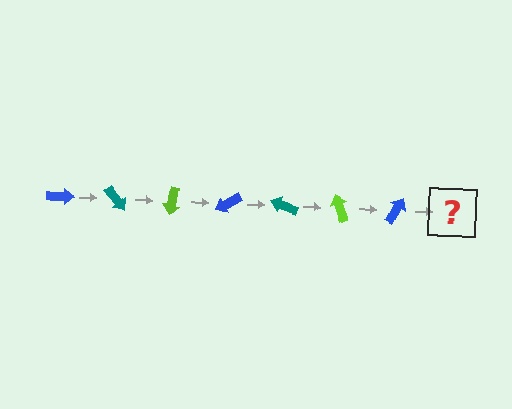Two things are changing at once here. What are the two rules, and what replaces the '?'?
The two rules are that it rotates 50 degrees each step and the color cycles through blue, teal, and lime. The '?' should be a teal arrow, rotated 350 degrees from the start.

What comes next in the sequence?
The next element should be a teal arrow, rotated 350 degrees from the start.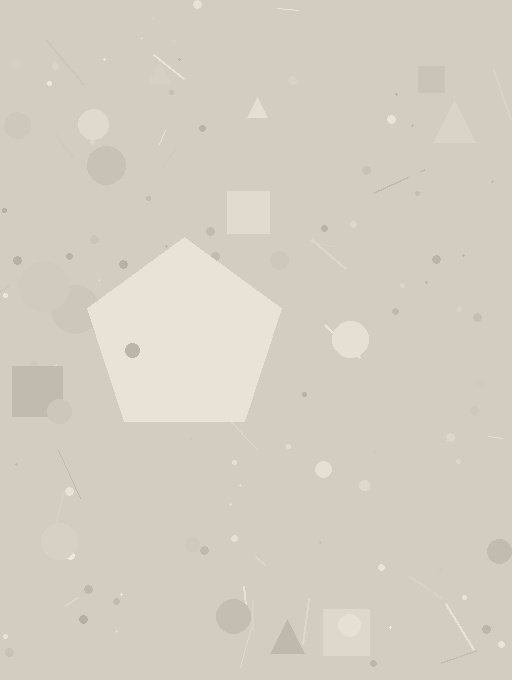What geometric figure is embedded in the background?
A pentagon is embedded in the background.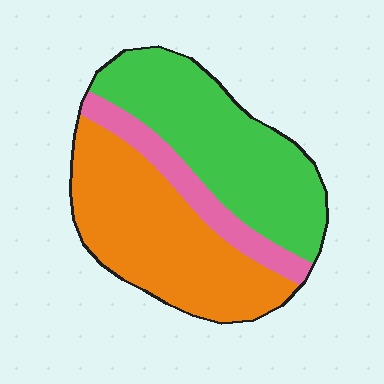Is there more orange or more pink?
Orange.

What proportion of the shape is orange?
Orange covers 43% of the shape.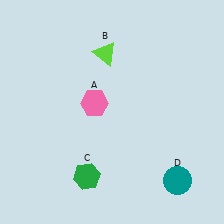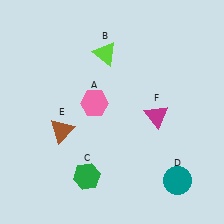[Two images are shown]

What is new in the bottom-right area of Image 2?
A magenta triangle (F) was added in the bottom-right area of Image 2.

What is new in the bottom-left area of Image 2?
A brown triangle (E) was added in the bottom-left area of Image 2.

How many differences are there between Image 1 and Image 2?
There are 2 differences between the two images.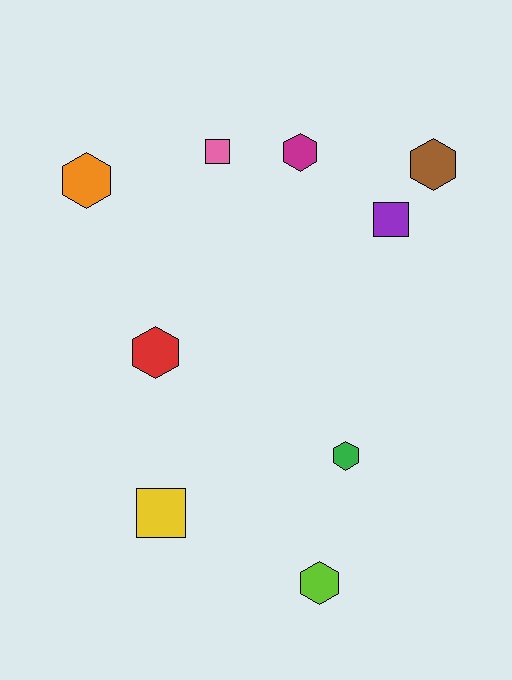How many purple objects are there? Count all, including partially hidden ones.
There is 1 purple object.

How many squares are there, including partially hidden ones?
There are 3 squares.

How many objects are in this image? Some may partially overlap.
There are 9 objects.